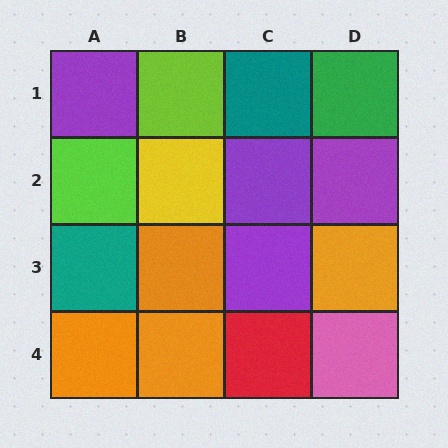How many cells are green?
1 cell is green.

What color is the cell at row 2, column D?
Purple.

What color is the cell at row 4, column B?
Orange.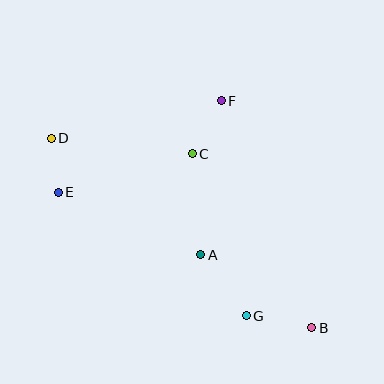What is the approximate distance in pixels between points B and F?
The distance between B and F is approximately 244 pixels.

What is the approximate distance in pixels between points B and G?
The distance between B and G is approximately 66 pixels.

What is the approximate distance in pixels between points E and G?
The distance between E and G is approximately 225 pixels.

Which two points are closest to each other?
Points D and E are closest to each other.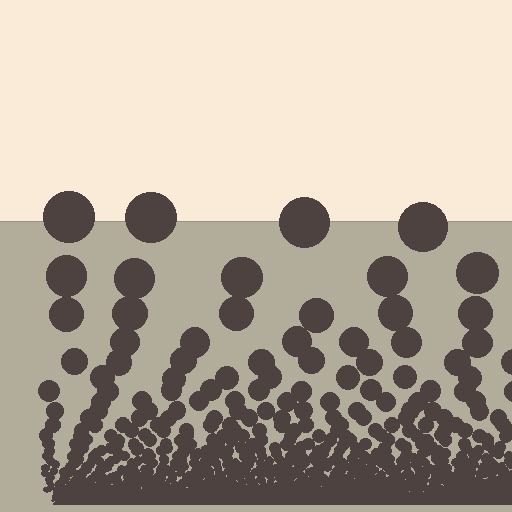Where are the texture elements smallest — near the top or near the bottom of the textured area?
Near the bottom.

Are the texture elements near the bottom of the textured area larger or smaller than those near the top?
Smaller. The gradient is inverted — elements near the bottom are smaller and denser.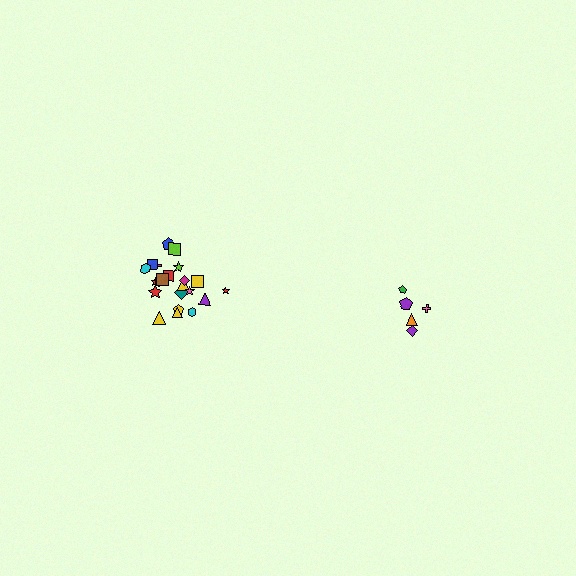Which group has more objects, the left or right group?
The left group.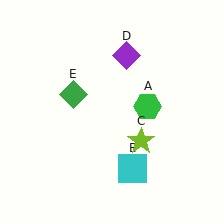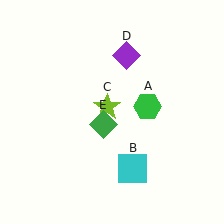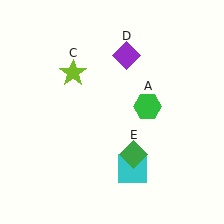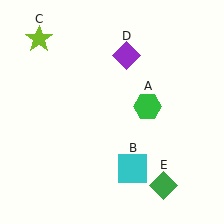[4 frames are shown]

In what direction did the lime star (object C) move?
The lime star (object C) moved up and to the left.